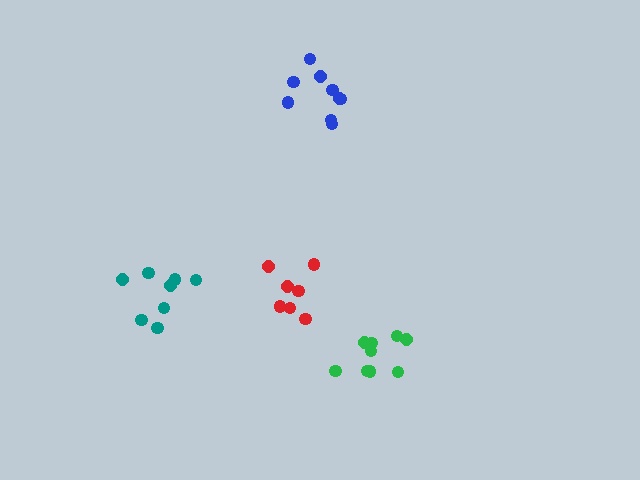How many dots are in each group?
Group 1: 9 dots, Group 2: 9 dots, Group 3: 7 dots, Group 4: 8 dots (33 total).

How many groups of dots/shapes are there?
There are 4 groups.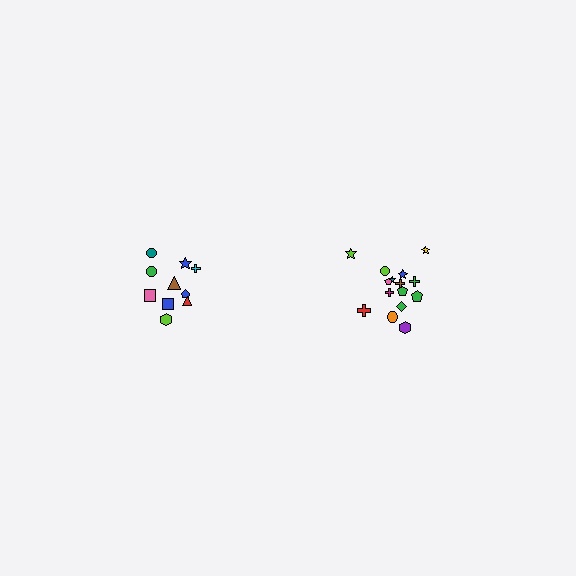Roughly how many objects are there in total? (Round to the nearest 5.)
Roughly 25 objects in total.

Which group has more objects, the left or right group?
The right group.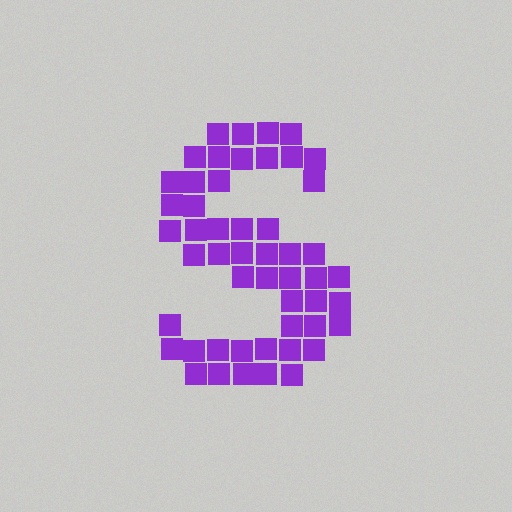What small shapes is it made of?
It is made of small squares.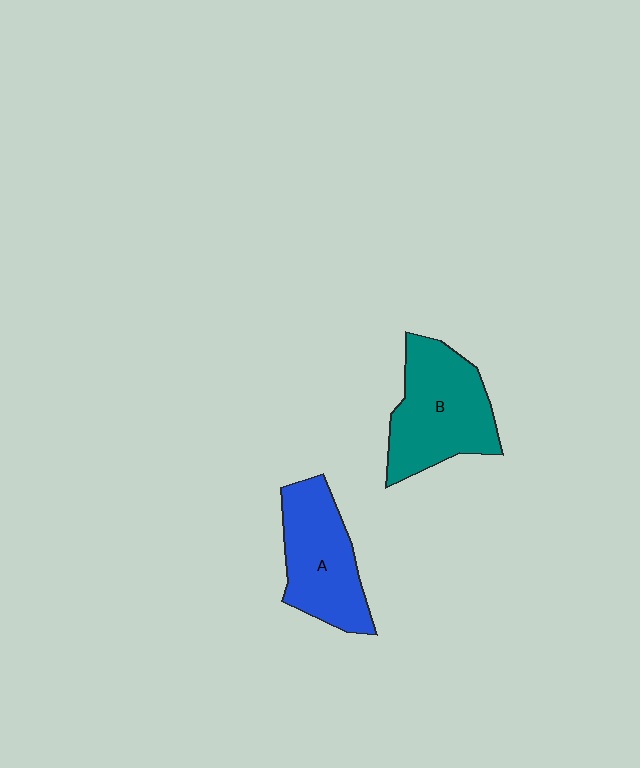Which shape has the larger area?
Shape B (teal).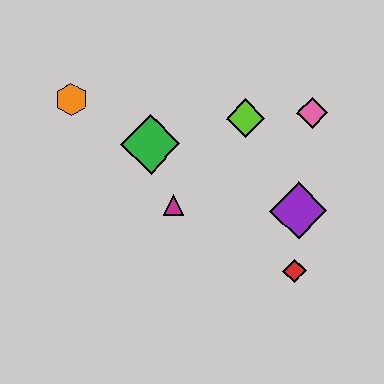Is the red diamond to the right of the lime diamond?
Yes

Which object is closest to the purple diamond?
The red diamond is closest to the purple diamond.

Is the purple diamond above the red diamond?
Yes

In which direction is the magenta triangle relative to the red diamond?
The magenta triangle is to the left of the red diamond.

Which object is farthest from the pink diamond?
The orange hexagon is farthest from the pink diamond.